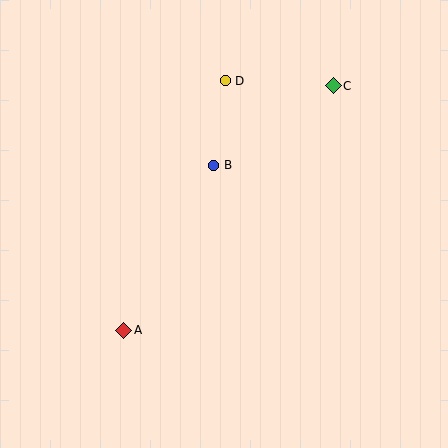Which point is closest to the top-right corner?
Point C is closest to the top-right corner.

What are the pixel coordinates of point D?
Point D is at (225, 81).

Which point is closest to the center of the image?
Point B at (214, 165) is closest to the center.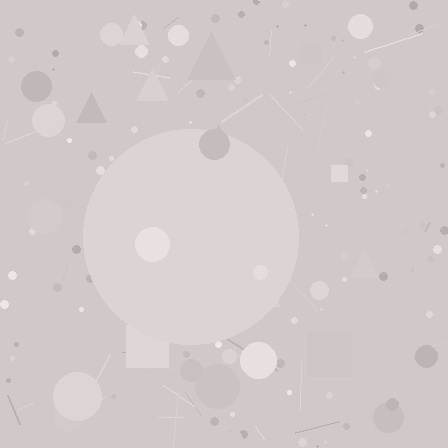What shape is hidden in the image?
A circle is hidden in the image.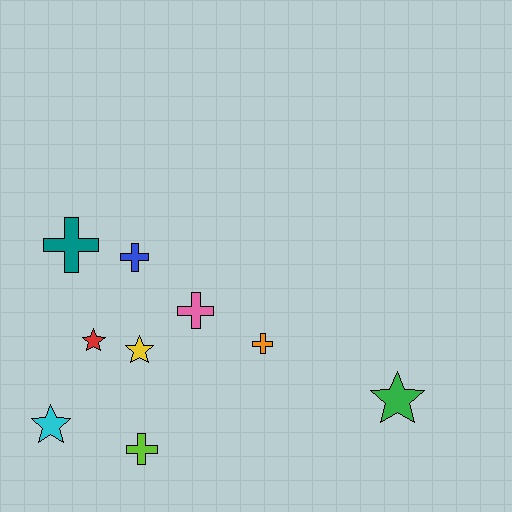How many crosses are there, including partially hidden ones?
There are 5 crosses.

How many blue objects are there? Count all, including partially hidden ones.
There is 1 blue object.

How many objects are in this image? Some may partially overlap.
There are 9 objects.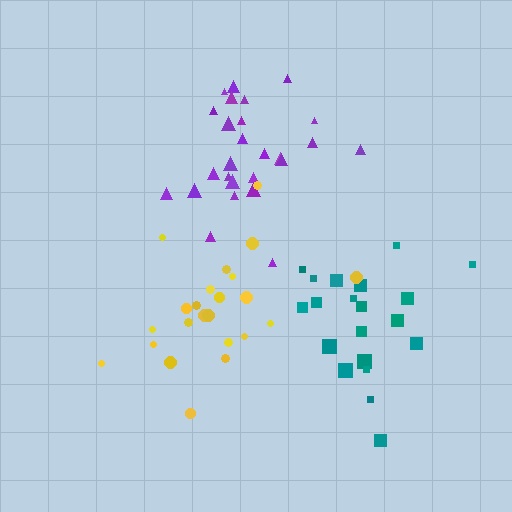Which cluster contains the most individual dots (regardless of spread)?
Purple (26).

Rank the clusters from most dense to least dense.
purple, teal, yellow.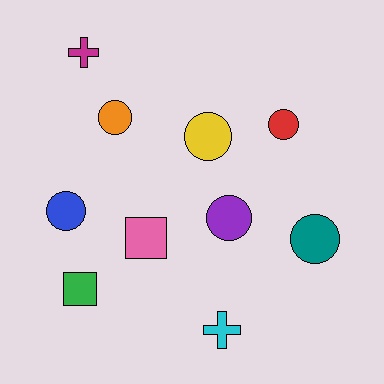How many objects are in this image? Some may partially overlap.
There are 10 objects.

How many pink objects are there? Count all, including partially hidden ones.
There is 1 pink object.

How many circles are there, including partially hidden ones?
There are 6 circles.